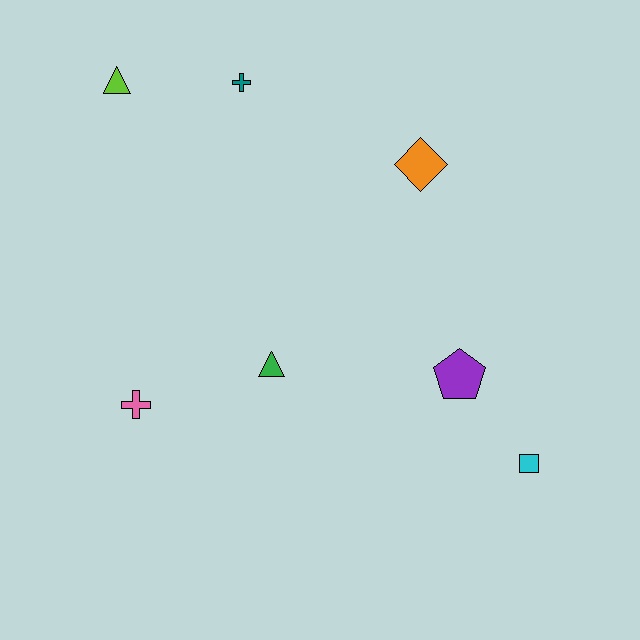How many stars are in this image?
There are no stars.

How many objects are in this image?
There are 7 objects.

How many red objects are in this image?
There are no red objects.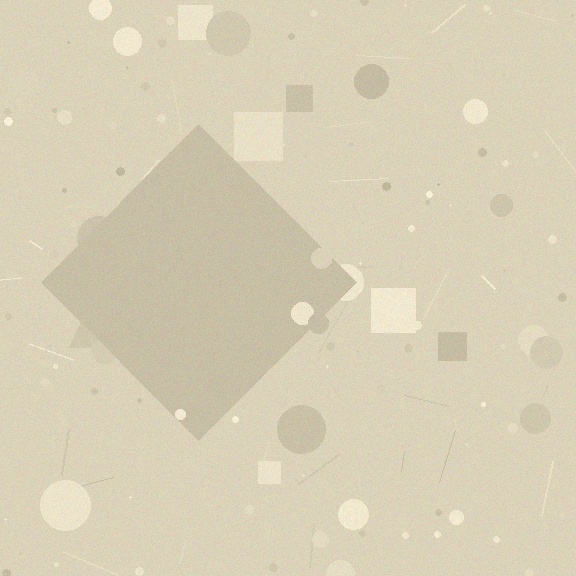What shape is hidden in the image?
A diamond is hidden in the image.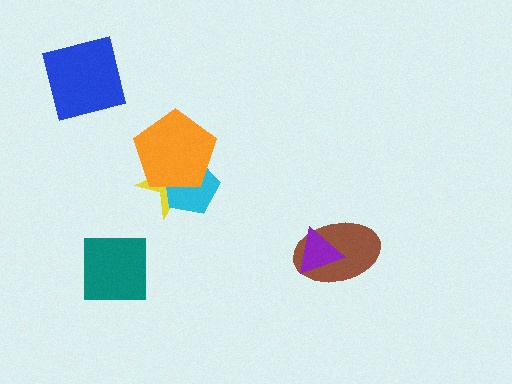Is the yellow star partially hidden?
Yes, it is partially covered by another shape.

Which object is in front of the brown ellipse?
The purple triangle is in front of the brown ellipse.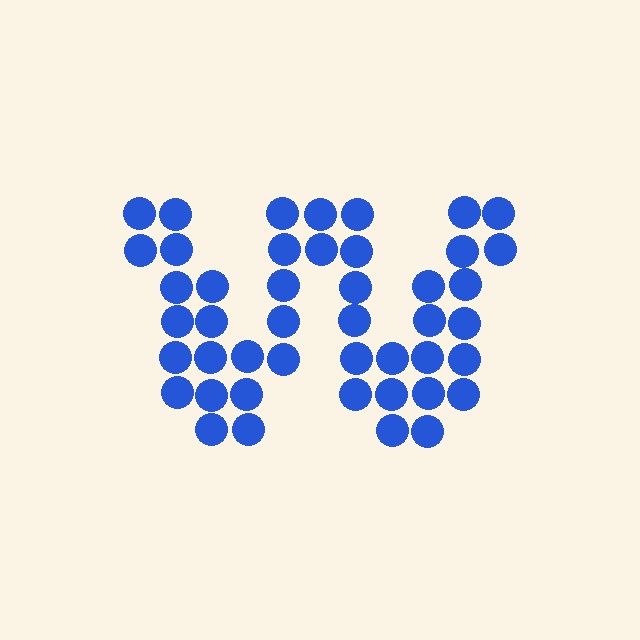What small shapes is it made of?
It is made of small circles.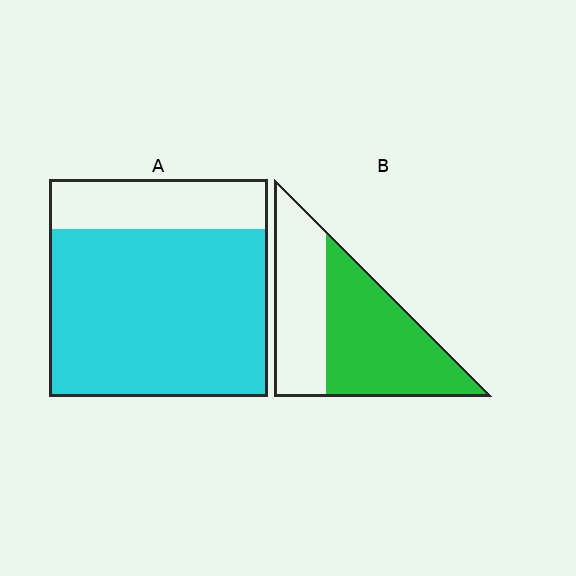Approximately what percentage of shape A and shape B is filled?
A is approximately 75% and B is approximately 60%.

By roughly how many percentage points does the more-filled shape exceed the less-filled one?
By roughly 20 percentage points (A over B).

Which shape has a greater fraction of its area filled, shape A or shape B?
Shape A.